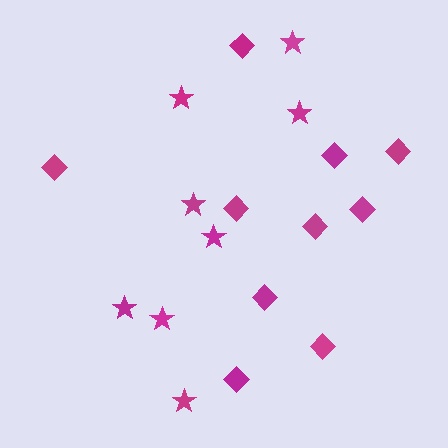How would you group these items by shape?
There are 2 groups: one group of diamonds (10) and one group of stars (8).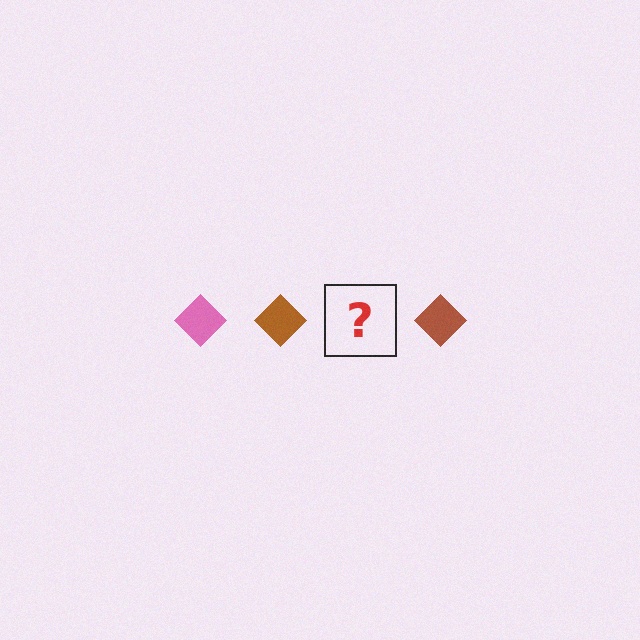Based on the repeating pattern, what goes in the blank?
The blank should be a pink diamond.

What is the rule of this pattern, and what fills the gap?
The rule is that the pattern cycles through pink, brown diamonds. The gap should be filled with a pink diamond.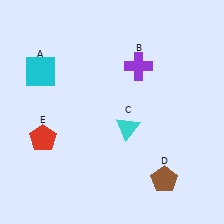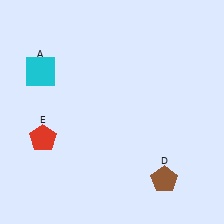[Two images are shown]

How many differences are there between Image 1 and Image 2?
There are 2 differences between the two images.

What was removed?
The purple cross (B), the cyan triangle (C) were removed in Image 2.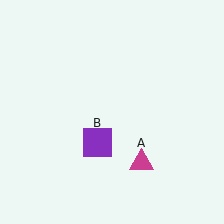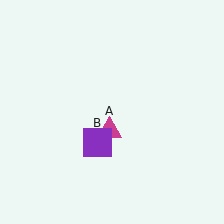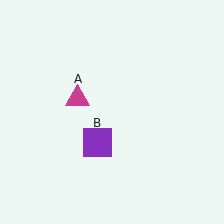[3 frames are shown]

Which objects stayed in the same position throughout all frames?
Purple square (object B) remained stationary.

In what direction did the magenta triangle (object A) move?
The magenta triangle (object A) moved up and to the left.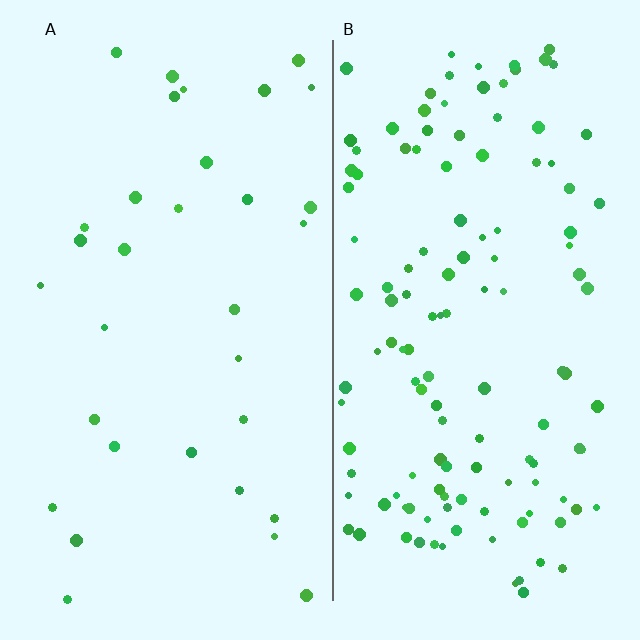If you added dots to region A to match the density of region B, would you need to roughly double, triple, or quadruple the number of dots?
Approximately quadruple.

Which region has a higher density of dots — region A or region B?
B (the right).